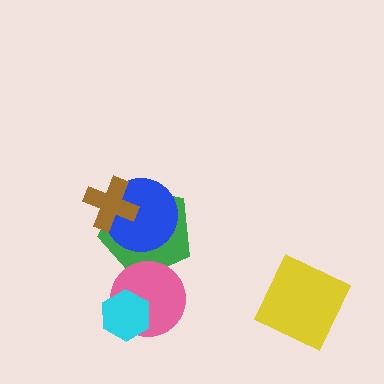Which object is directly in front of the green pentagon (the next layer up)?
The pink circle is directly in front of the green pentagon.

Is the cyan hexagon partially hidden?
No, no other shape covers it.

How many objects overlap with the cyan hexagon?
1 object overlaps with the cyan hexagon.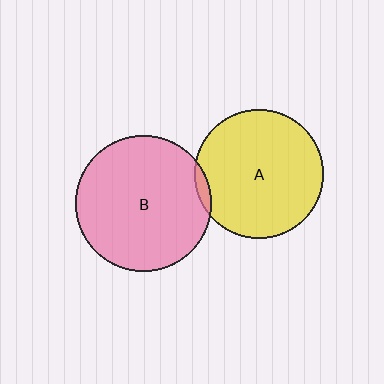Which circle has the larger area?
Circle B (pink).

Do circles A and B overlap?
Yes.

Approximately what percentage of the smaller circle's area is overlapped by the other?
Approximately 5%.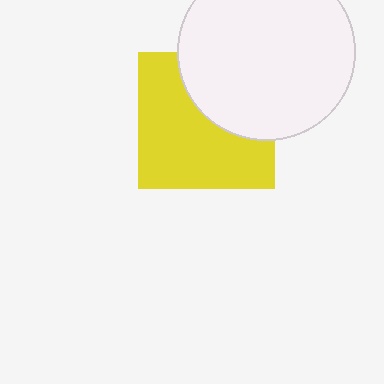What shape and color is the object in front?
The object in front is a white circle.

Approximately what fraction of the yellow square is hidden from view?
Roughly 37% of the yellow square is hidden behind the white circle.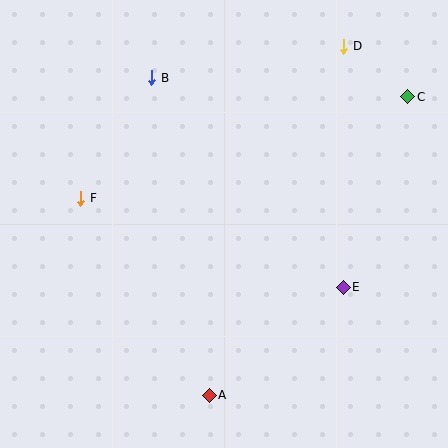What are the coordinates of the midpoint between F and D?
The midpoint between F and D is at (212, 122).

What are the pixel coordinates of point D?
Point D is at (344, 46).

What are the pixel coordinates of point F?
Point F is at (81, 198).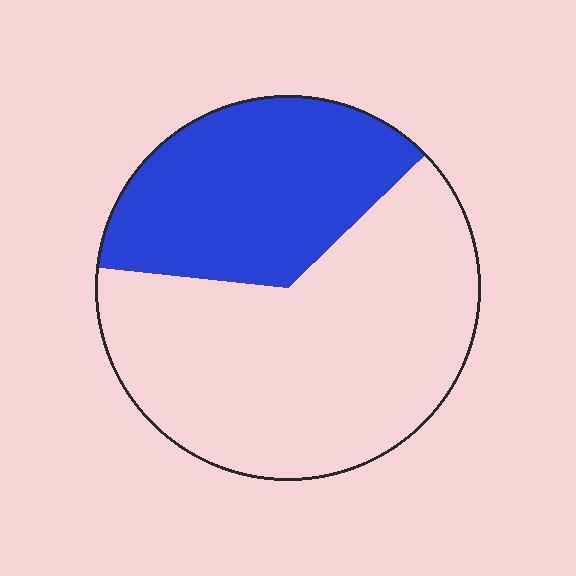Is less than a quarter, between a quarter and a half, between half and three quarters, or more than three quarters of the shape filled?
Between a quarter and a half.